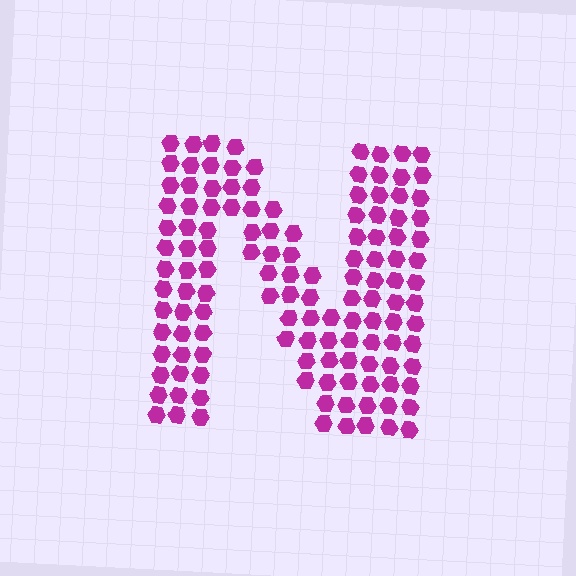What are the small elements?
The small elements are hexagons.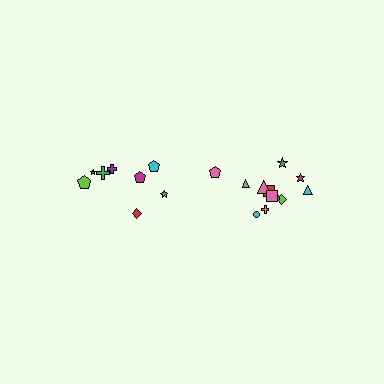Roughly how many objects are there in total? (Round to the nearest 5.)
Roughly 20 objects in total.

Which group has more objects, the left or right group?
The right group.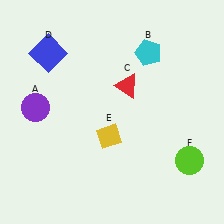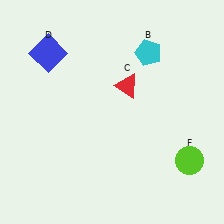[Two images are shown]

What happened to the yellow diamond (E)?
The yellow diamond (E) was removed in Image 2. It was in the bottom-left area of Image 1.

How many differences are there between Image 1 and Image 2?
There are 2 differences between the two images.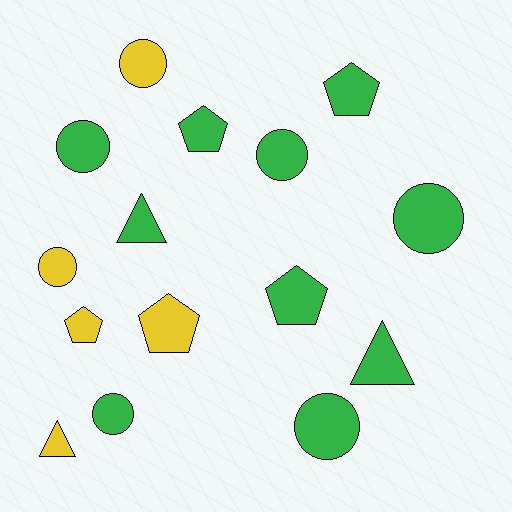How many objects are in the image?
There are 15 objects.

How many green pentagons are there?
There are 3 green pentagons.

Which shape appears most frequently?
Circle, with 7 objects.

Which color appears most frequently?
Green, with 10 objects.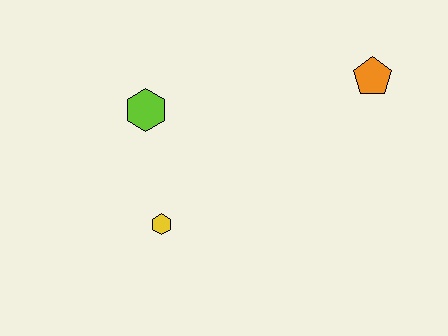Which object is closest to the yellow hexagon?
The lime hexagon is closest to the yellow hexagon.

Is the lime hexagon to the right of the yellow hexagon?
No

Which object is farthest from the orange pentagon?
The yellow hexagon is farthest from the orange pentagon.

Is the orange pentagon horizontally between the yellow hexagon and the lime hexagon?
No